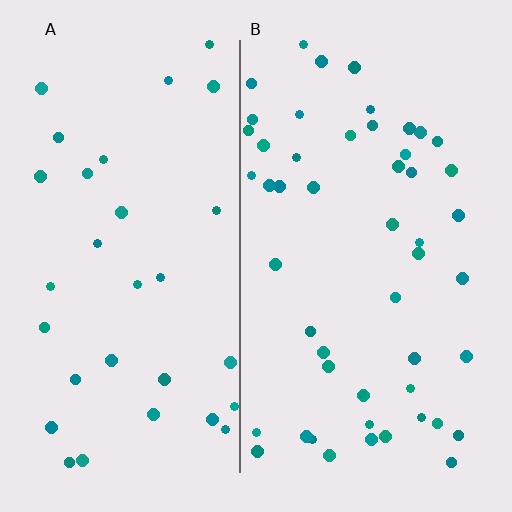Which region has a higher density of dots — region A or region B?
B (the right).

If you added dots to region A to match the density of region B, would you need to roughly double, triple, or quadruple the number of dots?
Approximately double.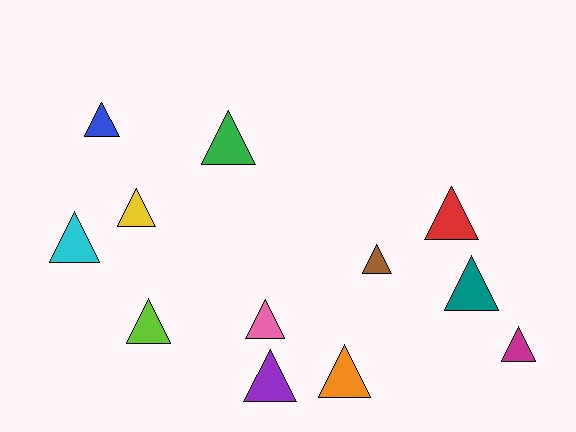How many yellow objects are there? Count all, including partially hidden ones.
There is 1 yellow object.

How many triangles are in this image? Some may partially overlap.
There are 12 triangles.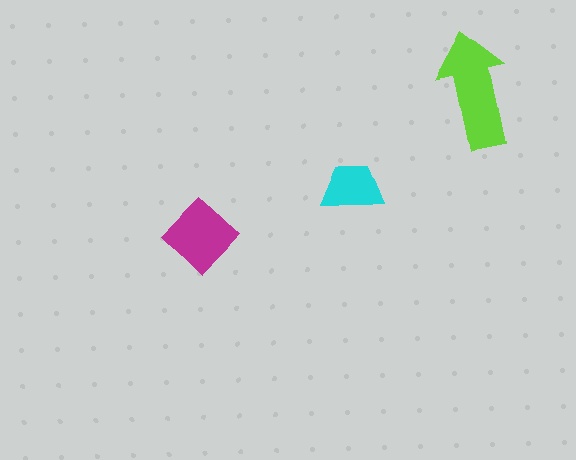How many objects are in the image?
There are 3 objects in the image.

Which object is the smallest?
The cyan trapezoid.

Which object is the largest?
The lime arrow.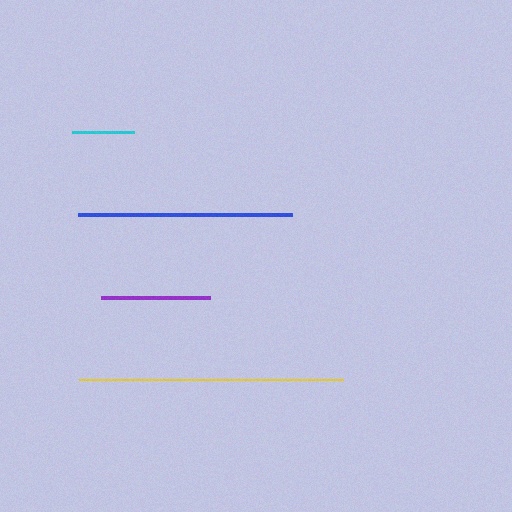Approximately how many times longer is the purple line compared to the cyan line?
The purple line is approximately 1.8 times the length of the cyan line.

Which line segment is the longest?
The yellow line is the longest at approximately 264 pixels.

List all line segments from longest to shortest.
From longest to shortest: yellow, blue, purple, cyan.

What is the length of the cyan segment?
The cyan segment is approximately 62 pixels long.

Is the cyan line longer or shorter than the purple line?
The purple line is longer than the cyan line.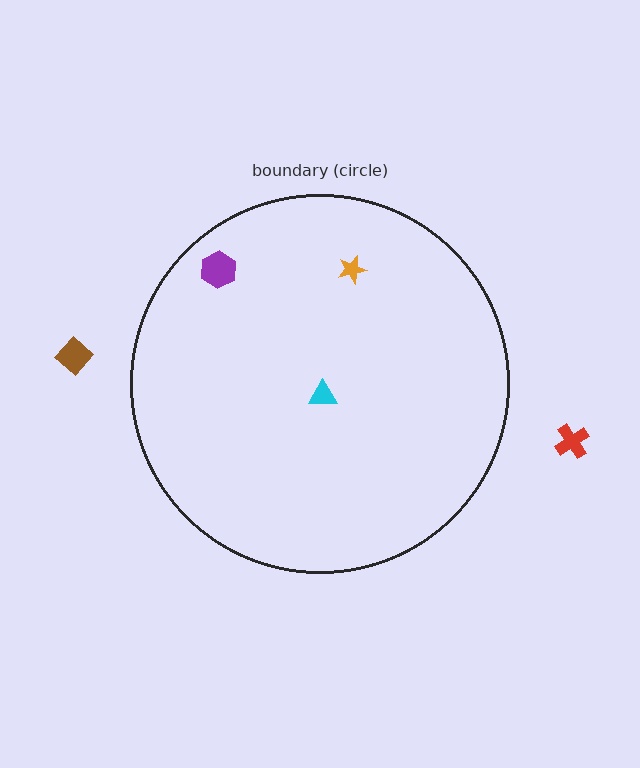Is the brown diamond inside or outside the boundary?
Outside.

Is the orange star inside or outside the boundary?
Inside.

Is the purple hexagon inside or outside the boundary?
Inside.